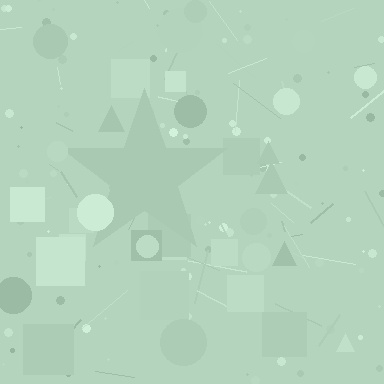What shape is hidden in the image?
A star is hidden in the image.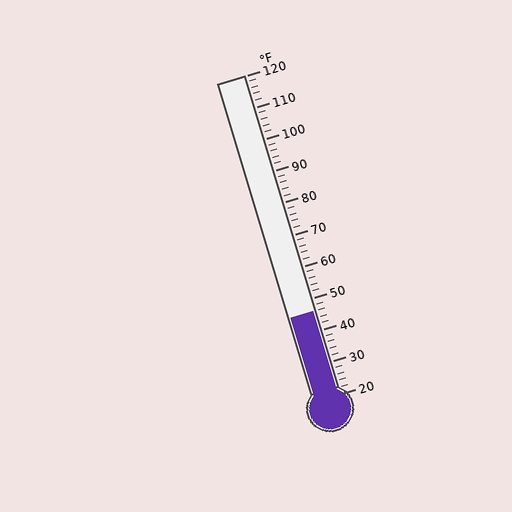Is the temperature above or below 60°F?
The temperature is below 60°F.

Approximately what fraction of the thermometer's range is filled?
The thermometer is filled to approximately 25% of its range.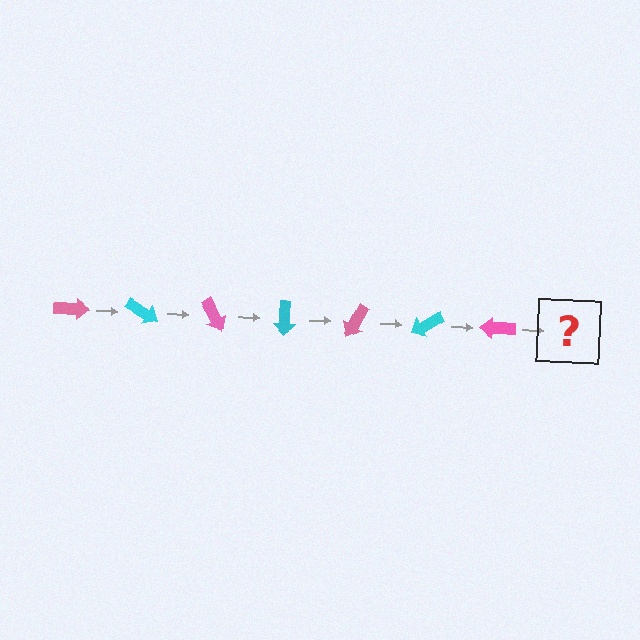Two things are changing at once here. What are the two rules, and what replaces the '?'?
The two rules are that it rotates 30 degrees each step and the color cycles through pink and cyan. The '?' should be a cyan arrow, rotated 210 degrees from the start.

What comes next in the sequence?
The next element should be a cyan arrow, rotated 210 degrees from the start.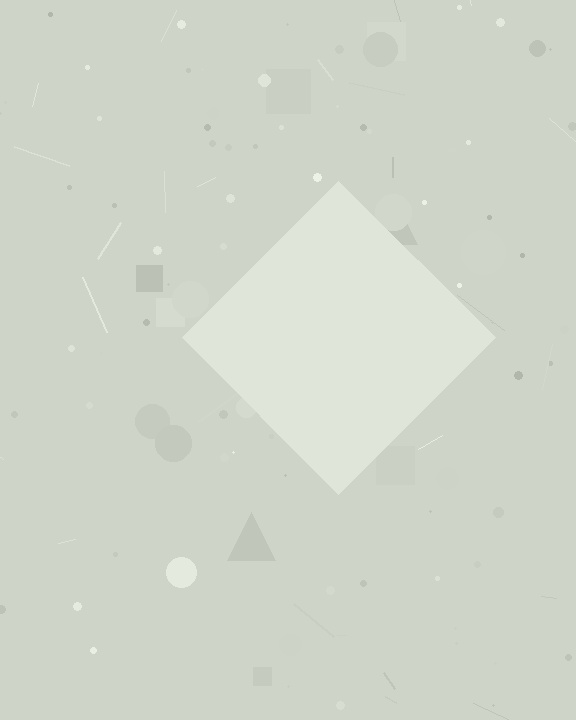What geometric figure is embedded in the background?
A diamond is embedded in the background.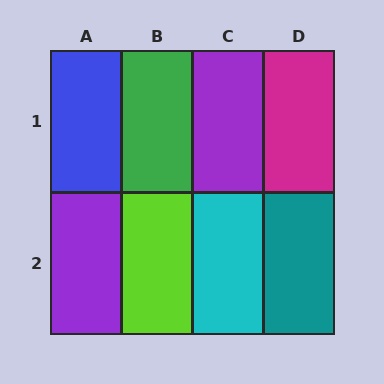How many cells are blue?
1 cell is blue.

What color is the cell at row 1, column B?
Green.